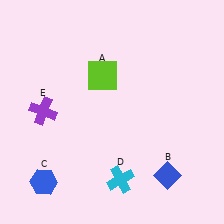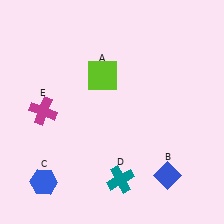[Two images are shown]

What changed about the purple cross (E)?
In Image 1, E is purple. In Image 2, it changed to magenta.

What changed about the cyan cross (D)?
In Image 1, D is cyan. In Image 2, it changed to teal.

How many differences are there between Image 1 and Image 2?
There are 2 differences between the two images.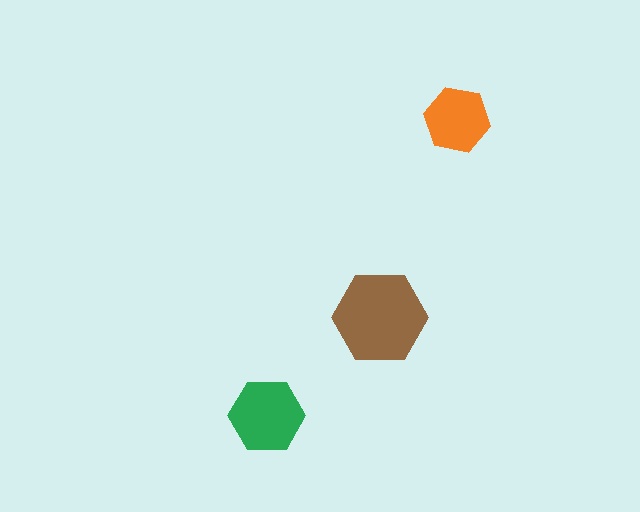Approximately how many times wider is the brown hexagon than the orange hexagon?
About 1.5 times wider.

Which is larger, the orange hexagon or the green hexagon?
The green one.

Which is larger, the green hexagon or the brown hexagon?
The brown one.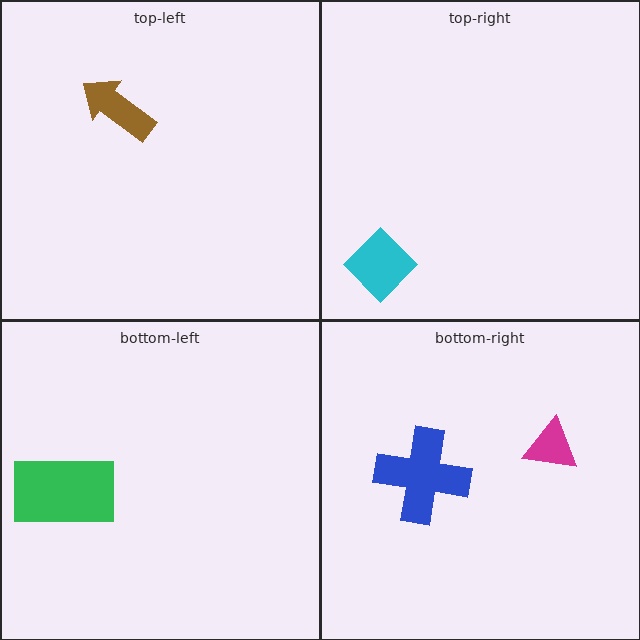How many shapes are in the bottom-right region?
2.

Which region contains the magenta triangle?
The bottom-right region.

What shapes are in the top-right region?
The cyan diamond.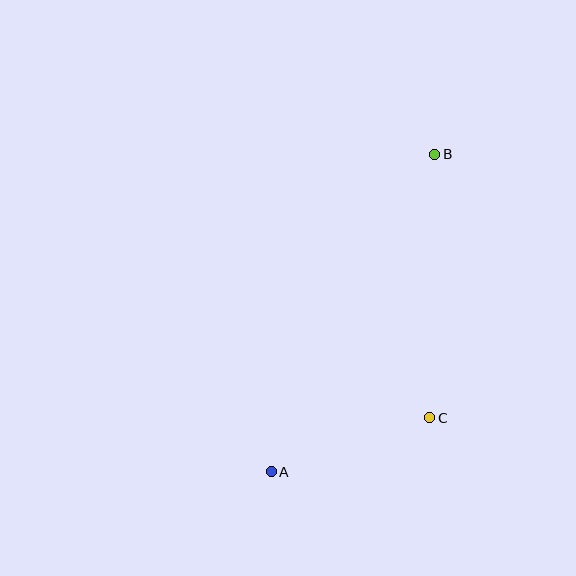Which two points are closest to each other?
Points A and C are closest to each other.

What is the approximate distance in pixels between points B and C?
The distance between B and C is approximately 264 pixels.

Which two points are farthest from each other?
Points A and B are farthest from each other.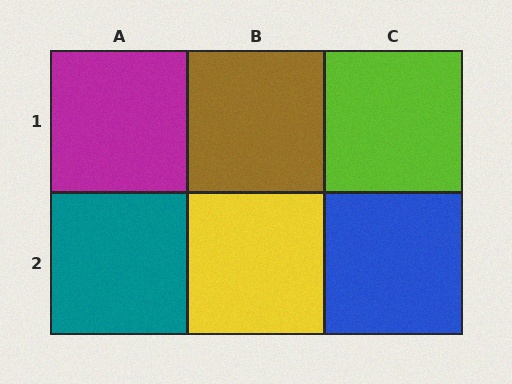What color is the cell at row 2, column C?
Blue.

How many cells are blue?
1 cell is blue.